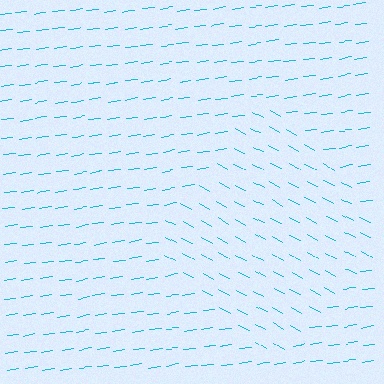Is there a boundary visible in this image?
Yes, there is a texture boundary formed by a change in line orientation.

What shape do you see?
I see a diamond.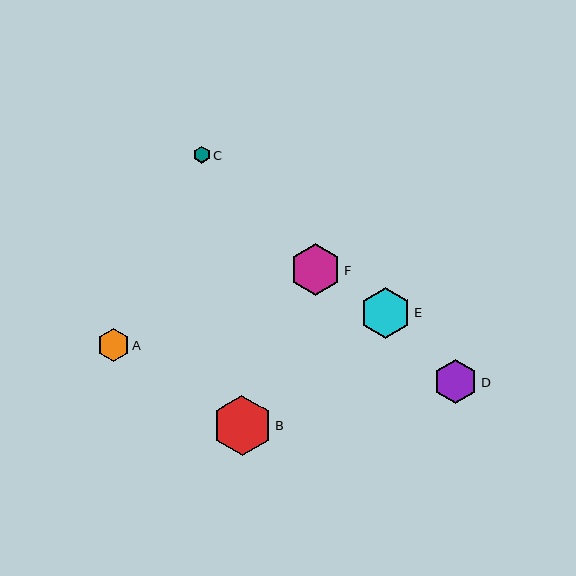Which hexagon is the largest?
Hexagon B is the largest with a size of approximately 59 pixels.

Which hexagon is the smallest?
Hexagon C is the smallest with a size of approximately 17 pixels.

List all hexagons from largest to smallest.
From largest to smallest: B, F, E, D, A, C.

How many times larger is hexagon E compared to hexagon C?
Hexagon E is approximately 3.0 times the size of hexagon C.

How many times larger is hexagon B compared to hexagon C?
Hexagon B is approximately 3.5 times the size of hexagon C.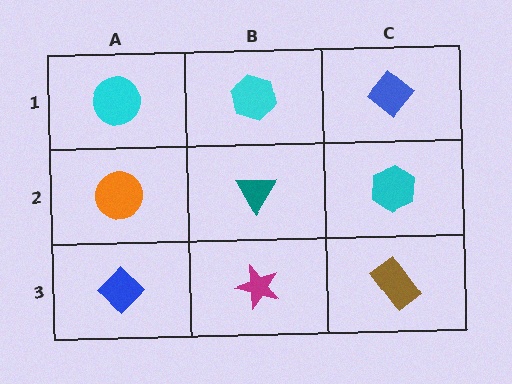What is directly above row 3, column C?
A cyan hexagon.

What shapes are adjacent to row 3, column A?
An orange circle (row 2, column A), a magenta star (row 3, column B).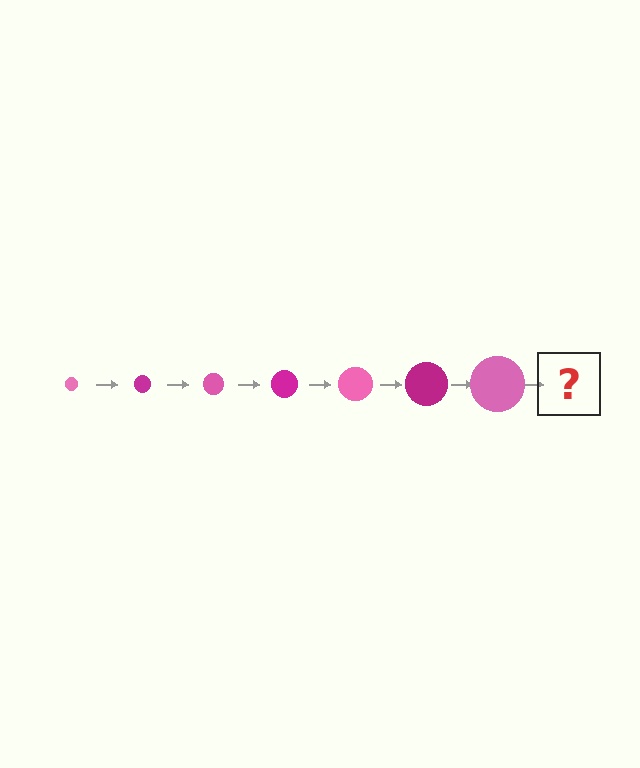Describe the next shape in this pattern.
It should be a magenta circle, larger than the previous one.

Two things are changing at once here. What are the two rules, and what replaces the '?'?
The two rules are that the circle grows larger each step and the color cycles through pink and magenta. The '?' should be a magenta circle, larger than the previous one.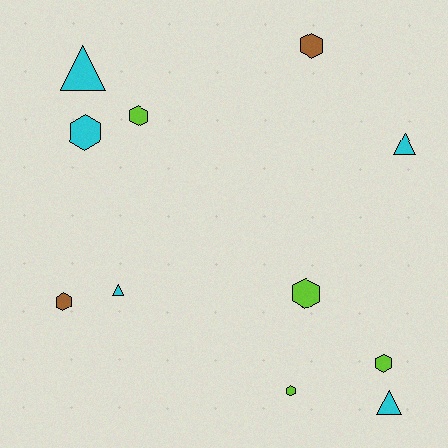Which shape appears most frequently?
Hexagon, with 7 objects.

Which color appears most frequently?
Cyan, with 5 objects.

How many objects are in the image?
There are 11 objects.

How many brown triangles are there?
There are no brown triangles.